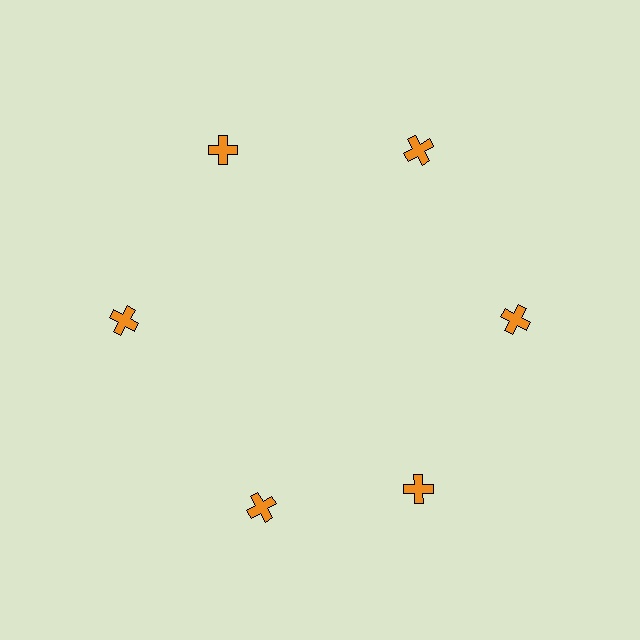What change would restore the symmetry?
The symmetry would be restored by rotating it back into even spacing with its neighbors so that all 6 crosses sit at equal angles and equal distance from the center.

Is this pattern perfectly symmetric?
No. The 6 orange crosses are arranged in a ring, but one element near the 7 o'clock position is rotated out of alignment along the ring, breaking the 6-fold rotational symmetry.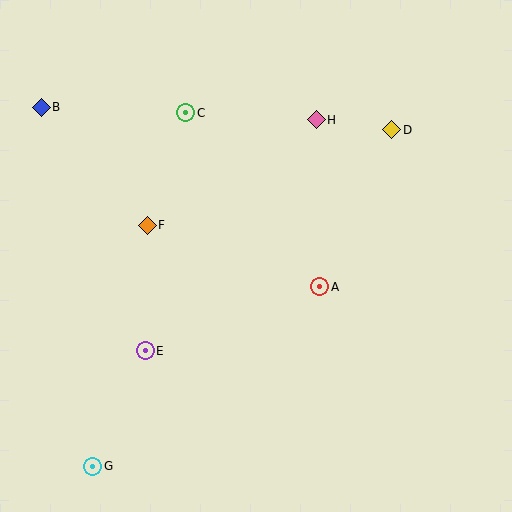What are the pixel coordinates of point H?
Point H is at (316, 120).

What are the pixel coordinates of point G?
Point G is at (93, 466).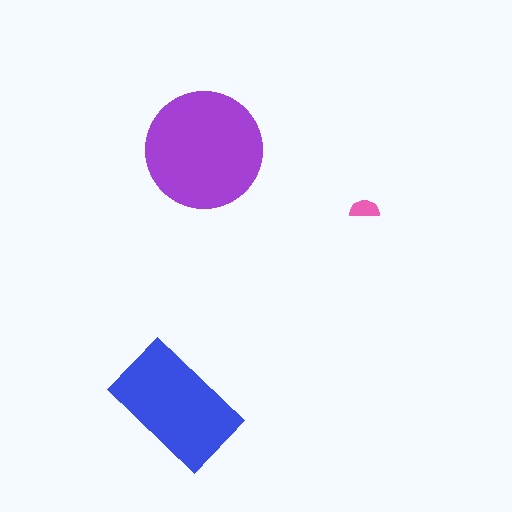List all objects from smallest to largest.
The pink semicircle, the blue rectangle, the purple circle.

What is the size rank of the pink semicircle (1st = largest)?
3rd.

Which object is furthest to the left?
The blue rectangle is leftmost.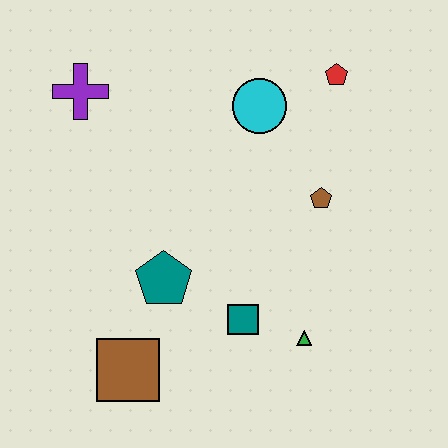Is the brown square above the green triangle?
No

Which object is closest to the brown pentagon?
The cyan circle is closest to the brown pentagon.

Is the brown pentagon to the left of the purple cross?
No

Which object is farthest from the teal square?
The purple cross is farthest from the teal square.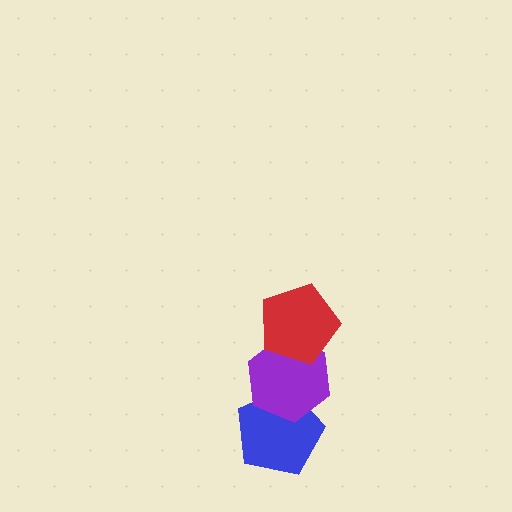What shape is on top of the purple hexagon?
The red pentagon is on top of the purple hexagon.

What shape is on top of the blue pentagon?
The purple hexagon is on top of the blue pentagon.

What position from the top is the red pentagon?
The red pentagon is 1st from the top.